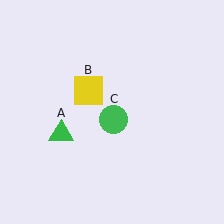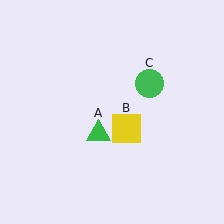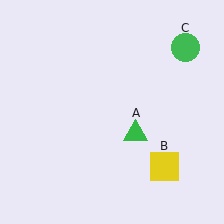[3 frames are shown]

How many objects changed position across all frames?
3 objects changed position: green triangle (object A), yellow square (object B), green circle (object C).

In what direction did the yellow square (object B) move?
The yellow square (object B) moved down and to the right.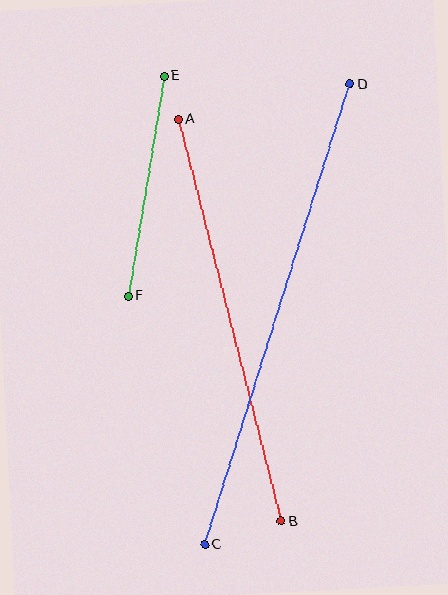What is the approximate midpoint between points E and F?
The midpoint is at approximately (146, 186) pixels.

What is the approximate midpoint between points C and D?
The midpoint is at approximately (277, 314) pixels.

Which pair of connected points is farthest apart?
Points C and D are farthest apart.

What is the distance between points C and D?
The distance is approximately 483 pixels.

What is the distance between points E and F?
The distance is approximately 223 pixels.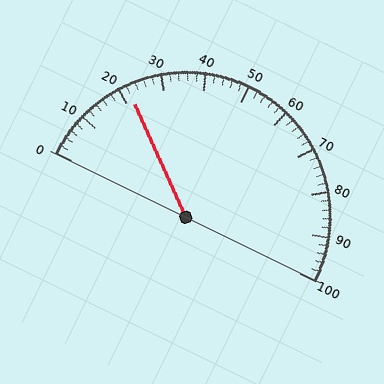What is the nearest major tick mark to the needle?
The nearest major tick mark is 20.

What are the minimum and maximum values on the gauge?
The gauge ranges from 0 to 100.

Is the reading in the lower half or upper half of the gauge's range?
The reading is in the lower half of the range (0 to 100).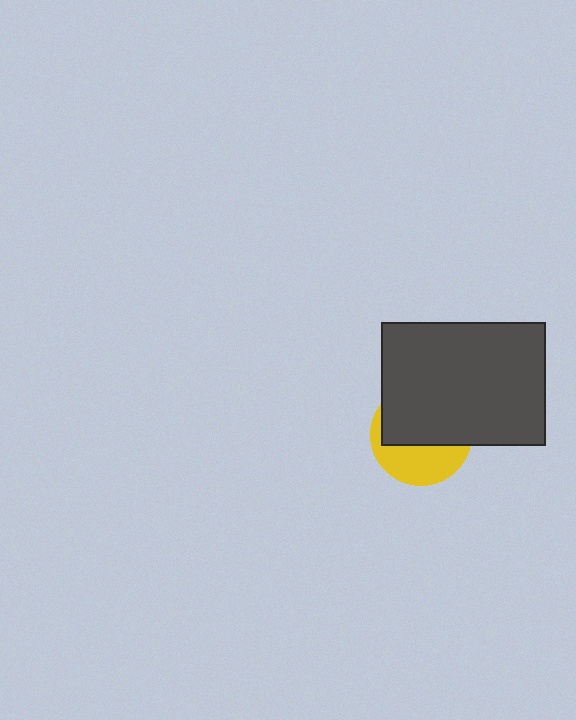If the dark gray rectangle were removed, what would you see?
You would see the complete yellow circle.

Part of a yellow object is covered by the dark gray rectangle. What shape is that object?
It is a circle.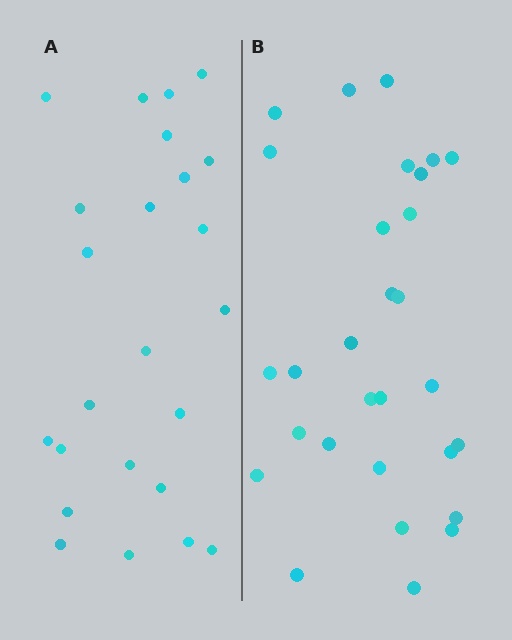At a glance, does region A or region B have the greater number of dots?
Region B (the right region) has more dots.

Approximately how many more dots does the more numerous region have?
Region B has about 5 more dots than region A.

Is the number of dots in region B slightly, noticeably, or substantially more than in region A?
Region B has only slightly more — the two regions are fairly close. The ratio is roughly 1.2 to 1.